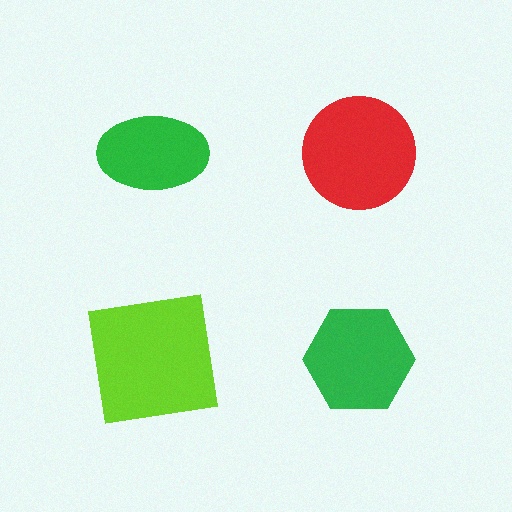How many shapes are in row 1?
2 shapes.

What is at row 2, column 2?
A green hexagon.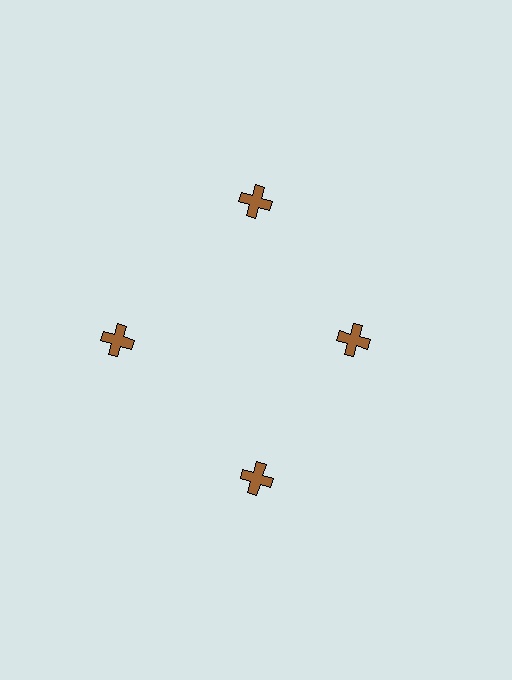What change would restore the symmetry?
The symmetry would be restored by moving it outward, back onto the ring so that all 4 crosses sit at equal angles and equal distance from the center.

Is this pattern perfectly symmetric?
No. The 4 brown crosses are arranged in a ring, but one element near the 3 o'clock position is pulled inward toward the center, breaking the 4-fold rotational symmetry.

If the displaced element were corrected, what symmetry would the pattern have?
It would have 4-fold rotational symmetry — the pattern would map onto itself every 90 degrees.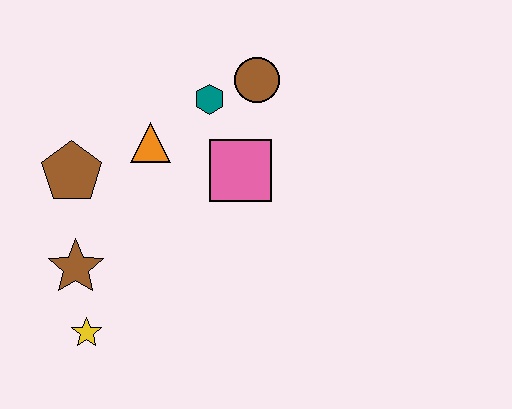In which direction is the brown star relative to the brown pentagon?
The brown star is below the brown pentagon.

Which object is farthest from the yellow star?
The brown circle is farthest from the yellow star.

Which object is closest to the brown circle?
The teal hexagon is closest to the brown circle.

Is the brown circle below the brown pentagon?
No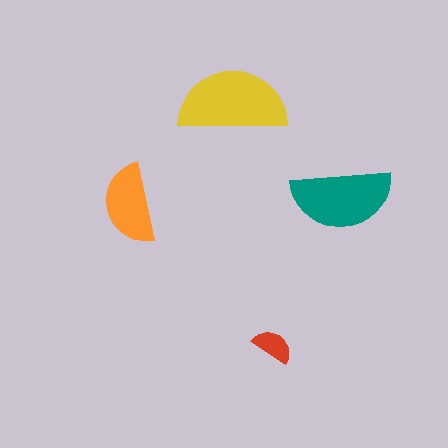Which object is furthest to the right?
The teal semicircle is rightmost.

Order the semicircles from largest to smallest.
the yellow one, the teal one, the orange one, the red one.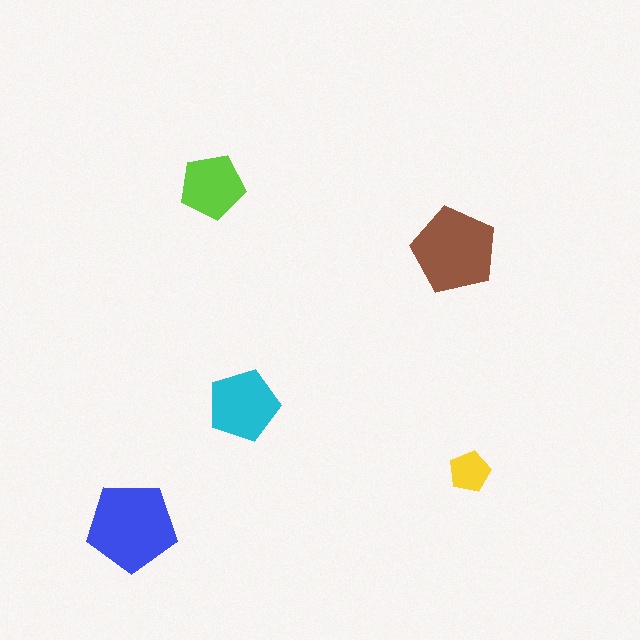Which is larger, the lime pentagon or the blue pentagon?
The blue one.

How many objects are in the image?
There are 5 objects in the image.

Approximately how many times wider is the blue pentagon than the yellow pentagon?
About 2 times wider.